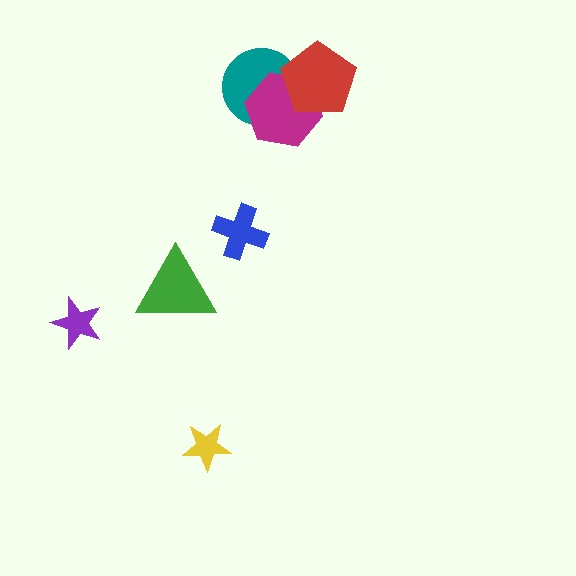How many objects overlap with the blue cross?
0 objects overlap with the blue cross.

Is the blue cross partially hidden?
No, no other shape covers it.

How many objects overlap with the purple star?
0 objects overlap with the purple star.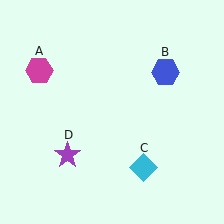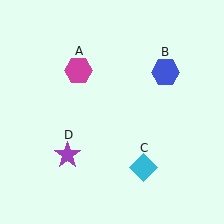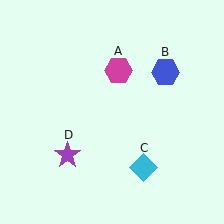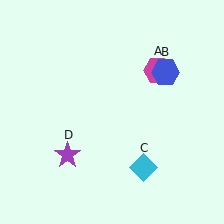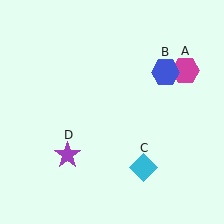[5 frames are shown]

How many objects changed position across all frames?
1 object changed position: magenta hexagon (object A).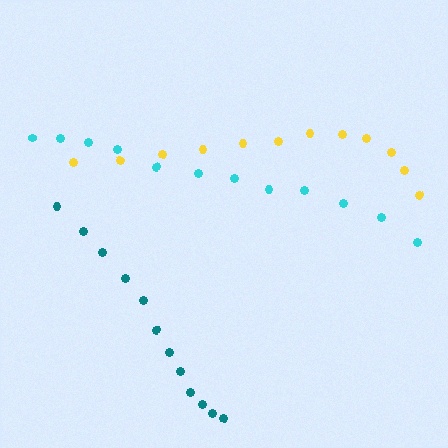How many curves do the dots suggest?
There are 3 distinct paths.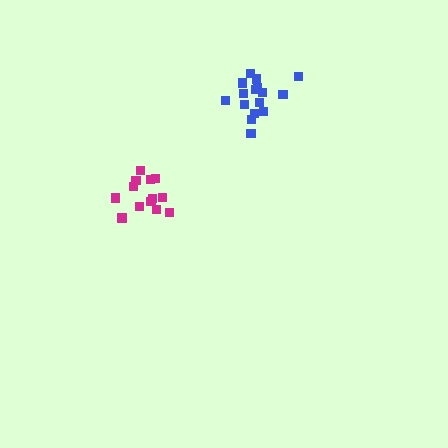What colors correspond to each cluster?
The clusters are colored: blue, magenta.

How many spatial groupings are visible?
There are 2 spatial groupings.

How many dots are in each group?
Group 1: 16 dots, Group 2: 14 dots (30 total).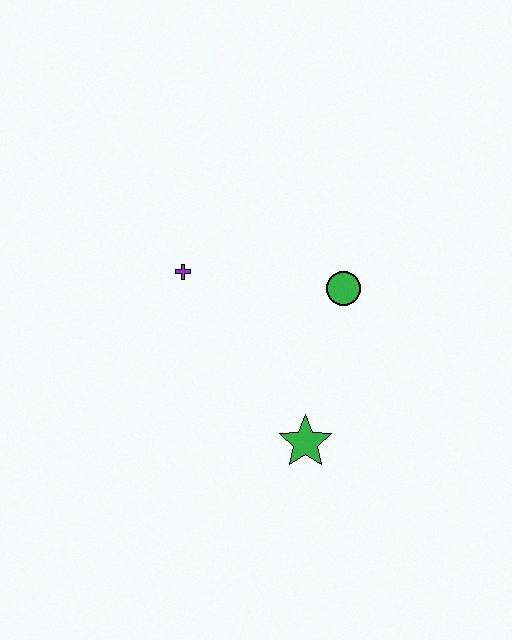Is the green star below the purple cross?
Yes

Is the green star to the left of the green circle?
Yes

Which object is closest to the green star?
The green circle is closest to the green star.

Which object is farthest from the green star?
The purple cross is farthest from the green star.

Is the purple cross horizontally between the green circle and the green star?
No